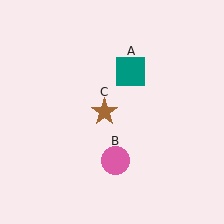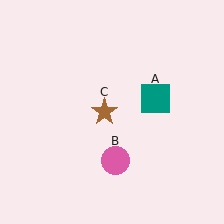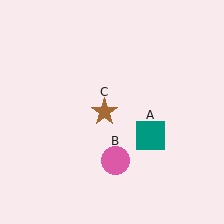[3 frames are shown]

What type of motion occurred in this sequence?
The teal square (object A) rotated clockwise around the center of the scene.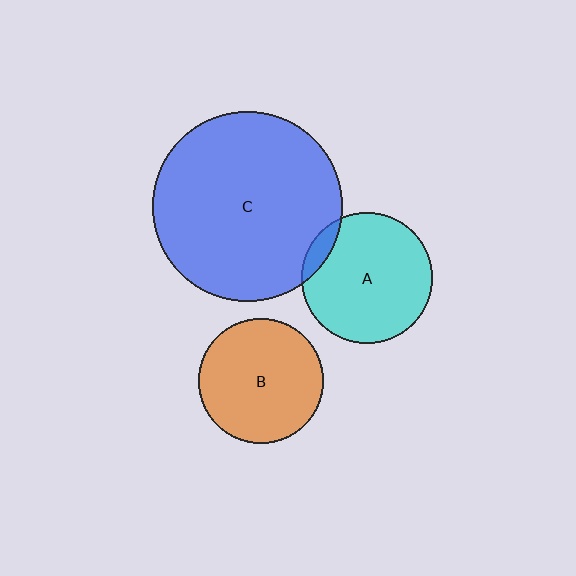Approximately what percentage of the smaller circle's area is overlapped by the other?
Approximately 10%.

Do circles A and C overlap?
Yes.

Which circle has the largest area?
Circle C (blue).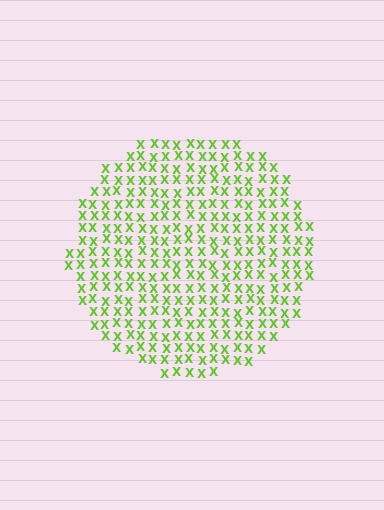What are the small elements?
The small elements are letter X's.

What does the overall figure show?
The overall figure shows a circle.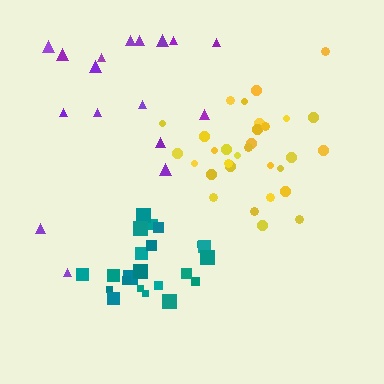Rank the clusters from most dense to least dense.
teal, yellow, purple.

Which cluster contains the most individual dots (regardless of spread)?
Yellow (31).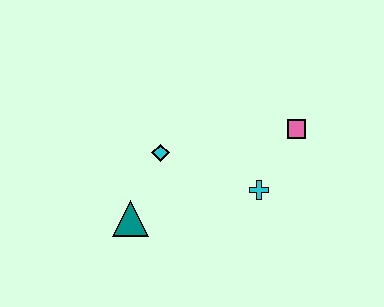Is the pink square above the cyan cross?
Yes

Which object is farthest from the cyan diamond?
The pink square is farthest from the cyan diamond.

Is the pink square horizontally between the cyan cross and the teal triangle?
No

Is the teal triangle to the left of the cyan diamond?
Yes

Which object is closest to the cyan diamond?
The teal triangle is closest to the cyan diamond.